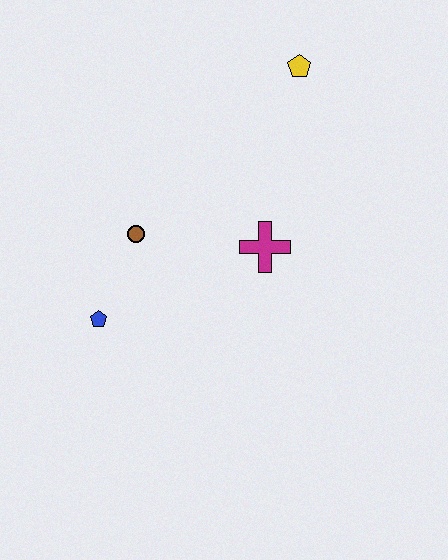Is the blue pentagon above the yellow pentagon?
No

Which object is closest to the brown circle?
The blue pentagon is closest to the brown circle.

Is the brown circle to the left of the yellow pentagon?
Yes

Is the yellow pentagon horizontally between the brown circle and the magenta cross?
No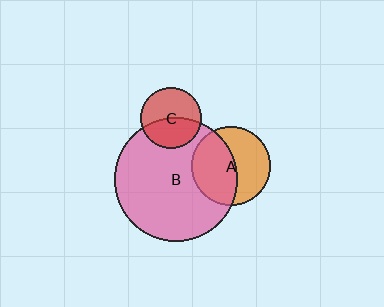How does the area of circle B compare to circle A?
Approximately 2.4 times.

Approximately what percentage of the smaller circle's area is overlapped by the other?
Approximately 45%.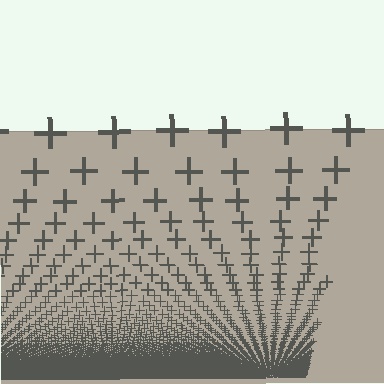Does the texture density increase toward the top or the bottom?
Density increases toward the bottom.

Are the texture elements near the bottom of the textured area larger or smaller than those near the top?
Smaller. The gradient is inverted — elements near the bottom are smaller and denser.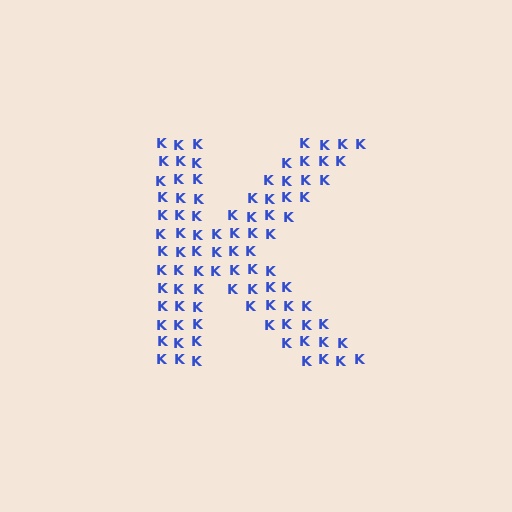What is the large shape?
The large shape is the letter K.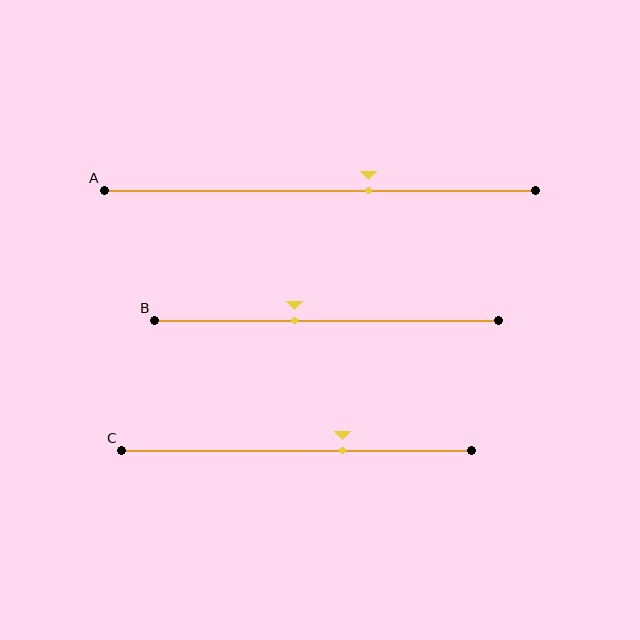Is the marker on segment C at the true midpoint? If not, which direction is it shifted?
No, the marker on segment C is shifted to the right by about 13% of the segment length.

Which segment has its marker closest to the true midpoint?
Segment B has its marker closest to the true midpoint.